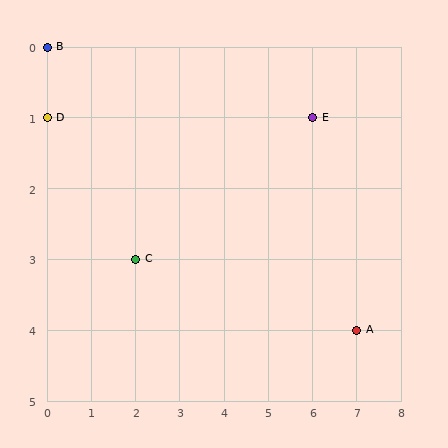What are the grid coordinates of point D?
Point D is at grid coordinates (0, 1).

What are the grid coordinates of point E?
Point E is at grid coordinates (6, 1).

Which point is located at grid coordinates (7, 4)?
Point A is at (7, 4).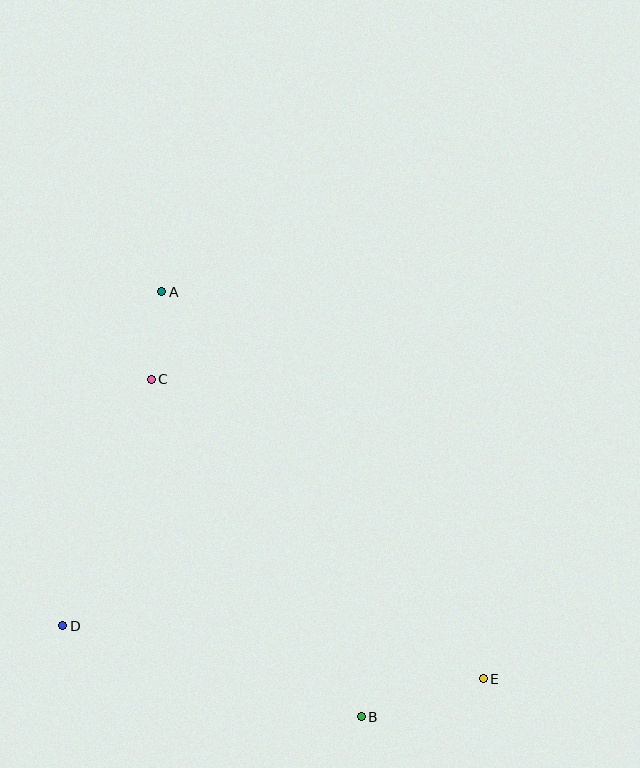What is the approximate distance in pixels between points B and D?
The distance between B and D is approximately 312 pixels.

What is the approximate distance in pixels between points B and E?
The distance between B and E is approximately 128 pixels.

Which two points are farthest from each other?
Points A and E are farthest from each other.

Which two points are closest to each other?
Points A and C are closest to each other.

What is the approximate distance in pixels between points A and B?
The distance between A and B is approximately 469 pixels.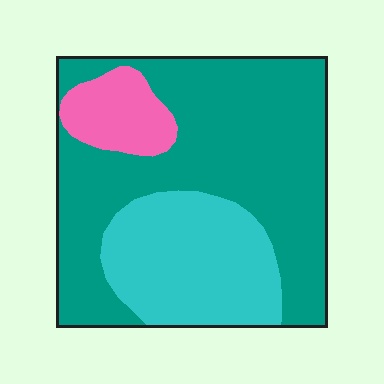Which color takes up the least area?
Pink, at roughly 10%.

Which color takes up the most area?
Teal, at roughly 60%.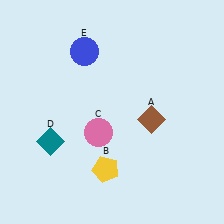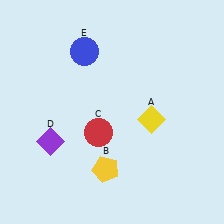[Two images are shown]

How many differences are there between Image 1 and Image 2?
There are 3 differences between the two images.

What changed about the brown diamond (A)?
In Image 1, A is brown. In Image 2, it changed to yellow.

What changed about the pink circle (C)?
In Image 1, C is pink. In Image 2, it changed to red.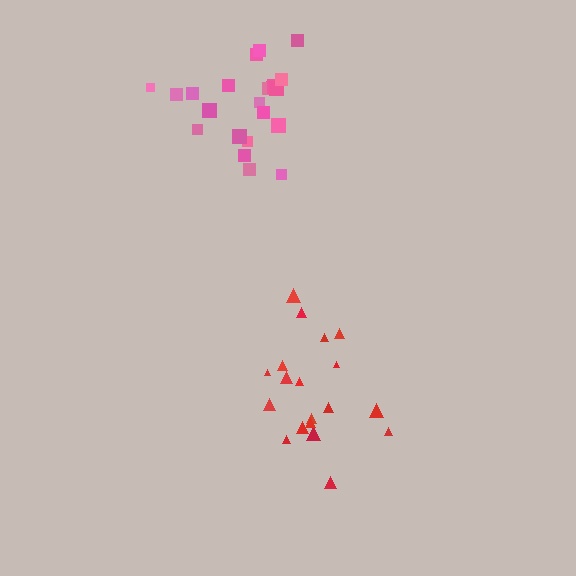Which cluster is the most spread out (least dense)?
Red.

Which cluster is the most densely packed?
Pink.